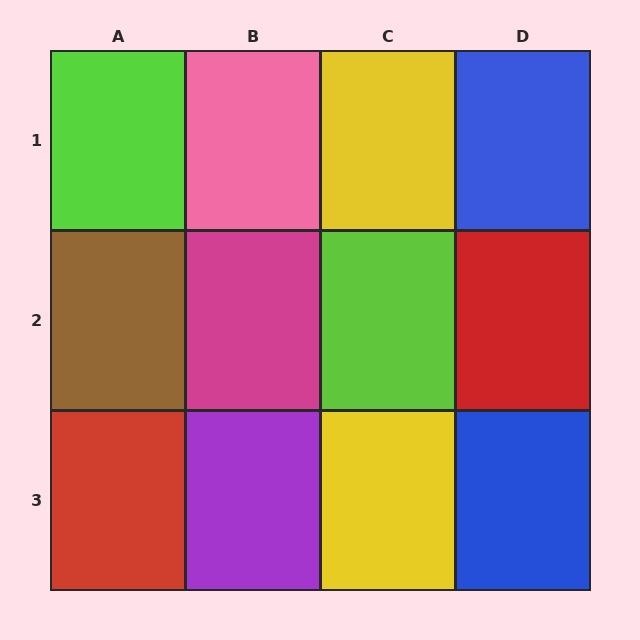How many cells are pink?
1 cell is pink.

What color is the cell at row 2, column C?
Lime.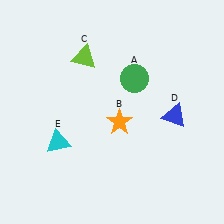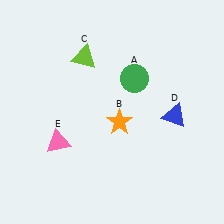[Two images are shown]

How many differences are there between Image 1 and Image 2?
There is 1 difference between the two images.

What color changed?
The triangle (E) changed from cyan in Image 1 to pink in Image 2.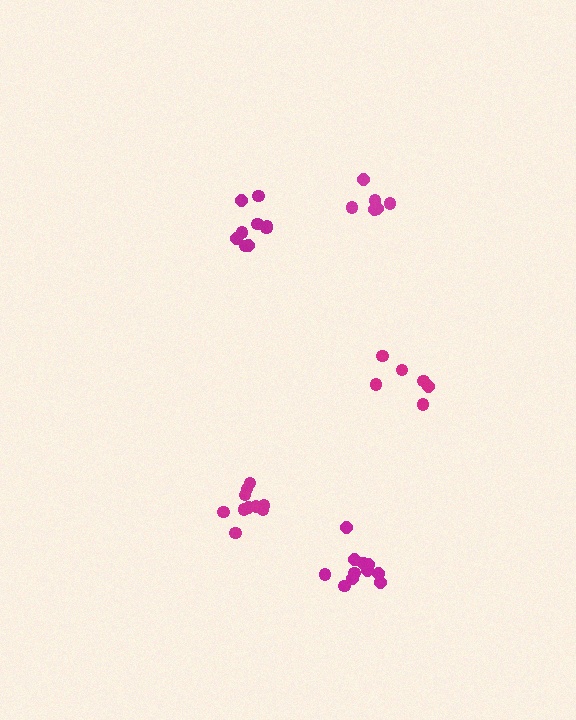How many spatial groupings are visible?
There are 5 spatial groupings.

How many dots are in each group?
Group 1: 11 dots, Group 2: 6 dots, Group 3: 9 dots, Group 4: 6 dots, Group 5: 10 dots (42 total).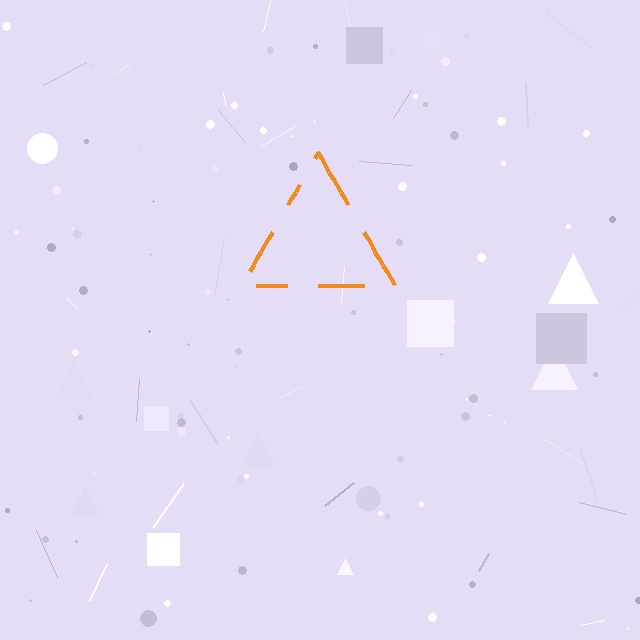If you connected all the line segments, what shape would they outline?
They would outline a triangle.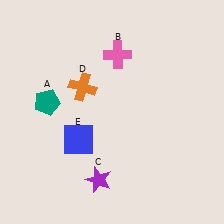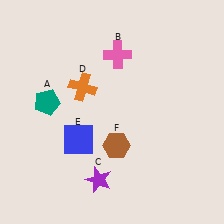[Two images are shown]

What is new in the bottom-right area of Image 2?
A brown hexagon (F) was added in the bottom-right area of Image 2.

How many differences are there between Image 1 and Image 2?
There is 1 difference between the two images.